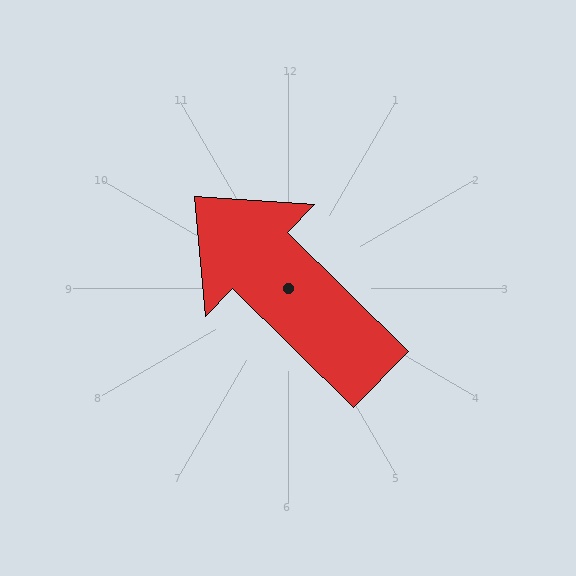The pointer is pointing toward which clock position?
Roughly 10 o'clock.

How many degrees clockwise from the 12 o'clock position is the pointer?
Approximately 314 degrees.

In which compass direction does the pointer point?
Northwest.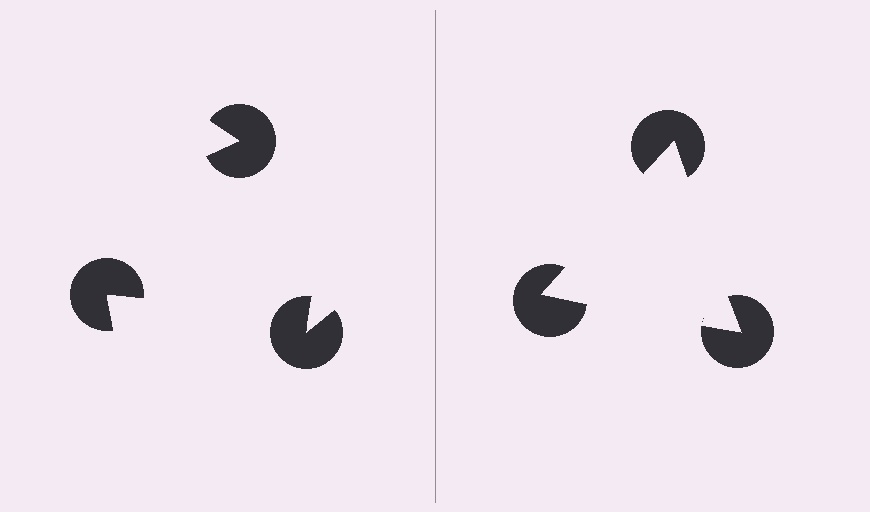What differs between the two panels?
The pac-man discs are positioned identically on both sides; only the wedge orientations differ. On the right they align to a triangle; on the left they are misaligned.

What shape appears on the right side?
An illusory triangle.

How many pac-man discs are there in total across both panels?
6 — 3 on each side.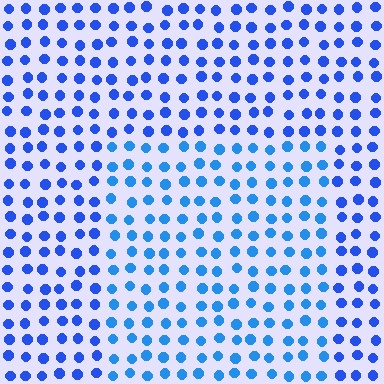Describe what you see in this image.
The image is filled with small blue elements in a uniform arrangement. A rectangle-shaped region is visible where the elements are tinted to a slightly different hue, forming a subtle color boundary.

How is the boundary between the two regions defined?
The boundary is defined purely by a slight shift in hue (about 20 degrees). Spacing, size, and orientation are identical on both sides.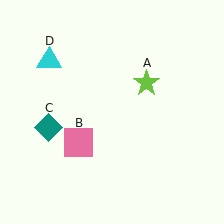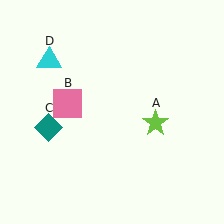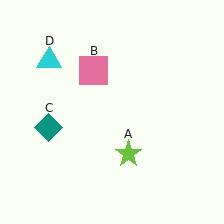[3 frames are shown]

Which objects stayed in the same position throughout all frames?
Teal diamond (object C) and cyan triangle (object D) remained stationary.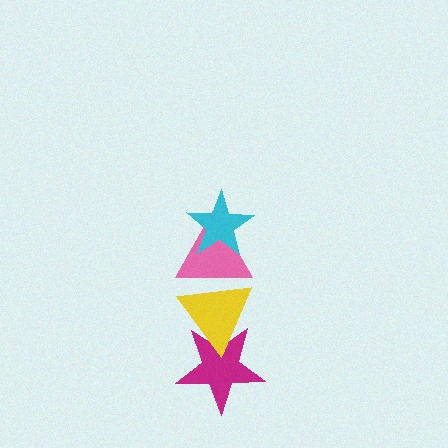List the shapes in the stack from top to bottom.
From top to bottom: the cyan star, the pink triangle, the yellow triangle, the magenta star.